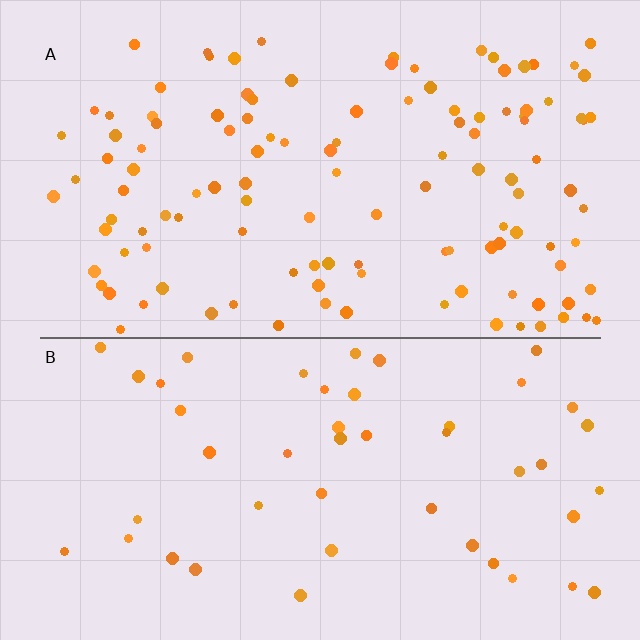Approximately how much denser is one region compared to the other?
Approximately 2.5× — region A over region B.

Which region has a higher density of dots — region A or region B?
A (the top).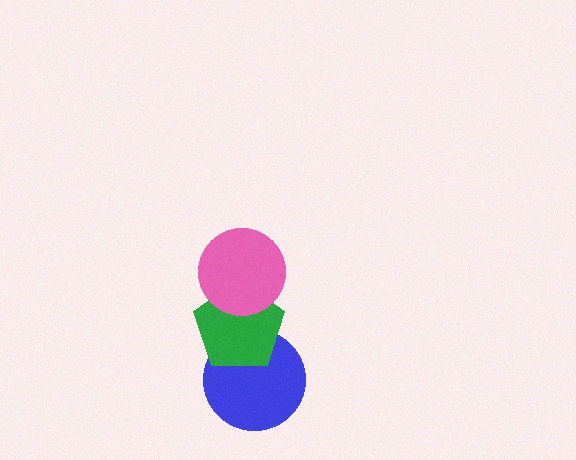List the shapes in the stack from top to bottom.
From top to bottom: the pink circle, the green pentagon, the blue circle.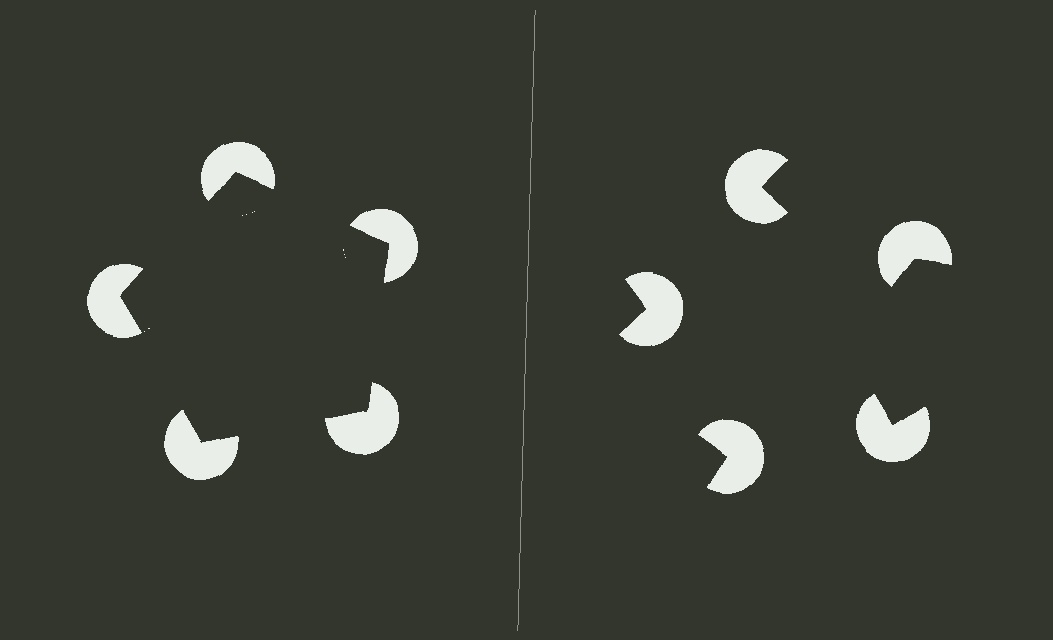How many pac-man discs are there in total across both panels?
10 — 5 on each side.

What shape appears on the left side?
An illusory pentagon.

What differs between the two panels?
The pac-man discs are positioned identically on both sides; only the wedge orientations differ. On the left they align to a pentagon; on the right they are misaligned.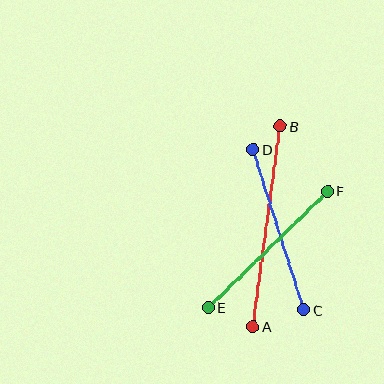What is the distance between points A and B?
The distance is approximately 202 pixels.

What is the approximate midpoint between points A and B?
The midpoint is at approximately (267, 226) pixels.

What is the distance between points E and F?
The distance is approximately 167 pixels.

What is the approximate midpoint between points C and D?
The midpoint is at approximately (279, 230) pixels.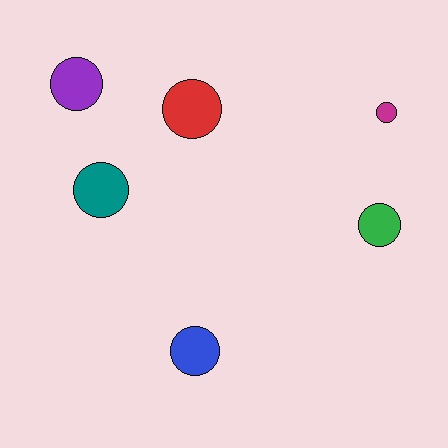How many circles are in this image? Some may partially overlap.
There are 6 circles.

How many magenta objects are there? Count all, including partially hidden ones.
There is 1 magenta object.